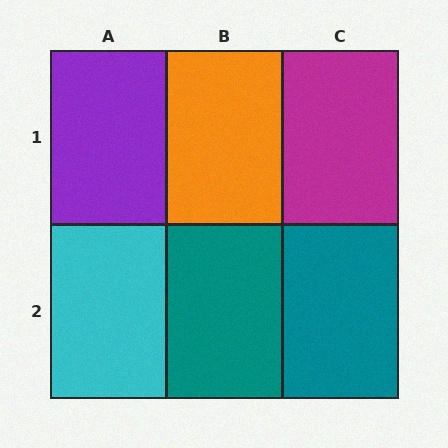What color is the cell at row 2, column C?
Teal.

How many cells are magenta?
1 cell is magenta.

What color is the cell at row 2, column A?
Cyan.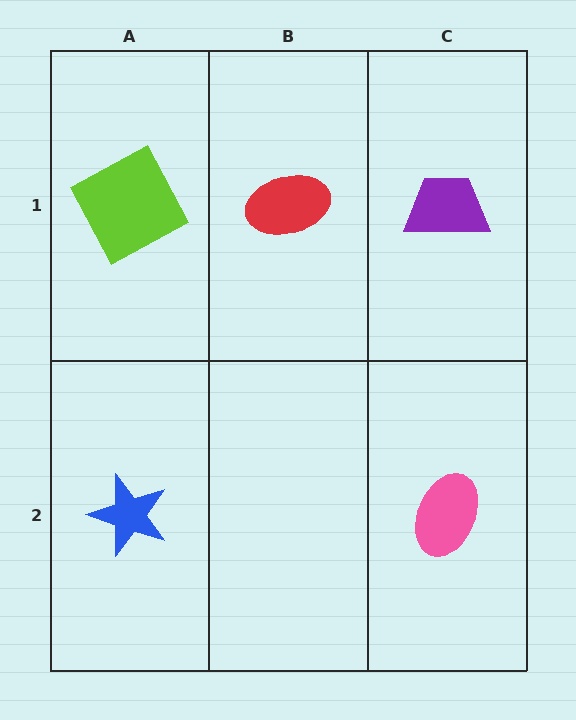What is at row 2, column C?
A pink ellipse.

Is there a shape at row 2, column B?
No, that cell is empty.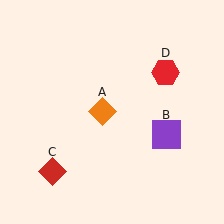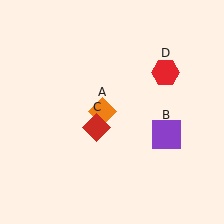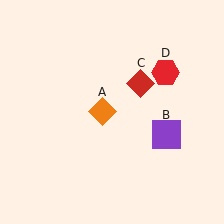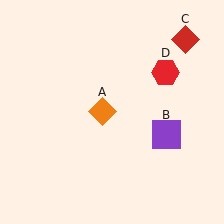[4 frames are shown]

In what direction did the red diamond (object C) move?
The red diamond (object C) moved up and to the right.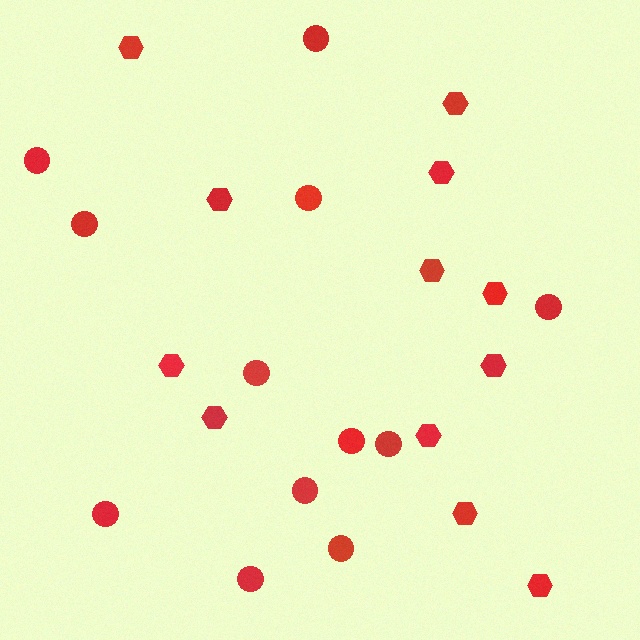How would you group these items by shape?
There are 2 groups: one group of circles (12) and one group of hexagons (12).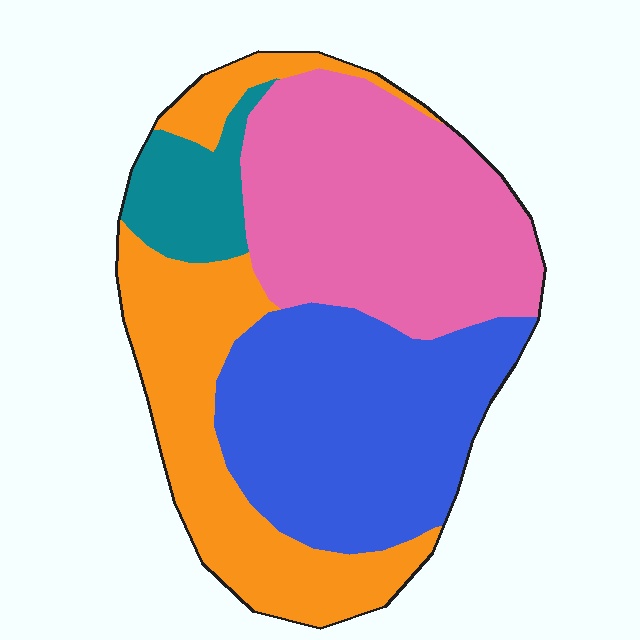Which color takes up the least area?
Teal, at roughly 10%.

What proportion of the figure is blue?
Blue covers about 30% of the figure.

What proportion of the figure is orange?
Orange covers about 25% of the figure.